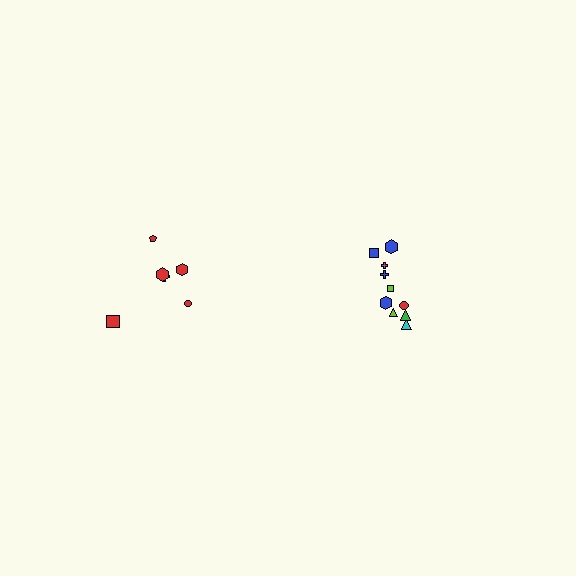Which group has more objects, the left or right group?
The right group.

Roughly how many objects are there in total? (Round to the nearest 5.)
Roughly 15 objects in total.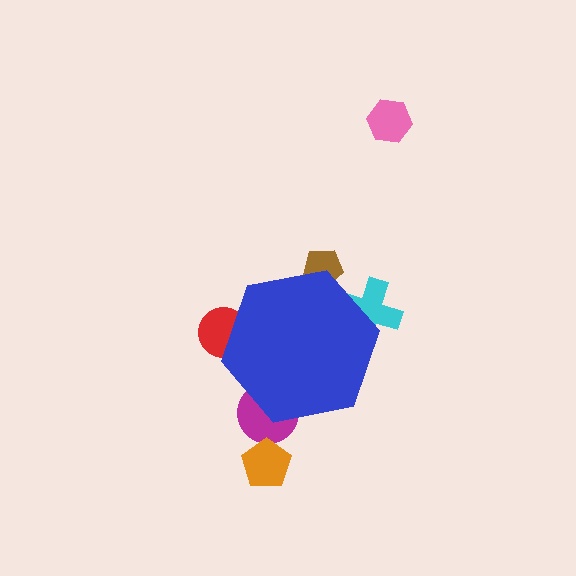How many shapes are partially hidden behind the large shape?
4 shapes are partially hidden.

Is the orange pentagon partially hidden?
No, the orange pentagon is fully visible.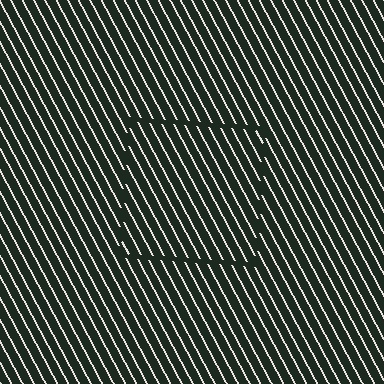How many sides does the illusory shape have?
4 sides — the line-ends trace a square.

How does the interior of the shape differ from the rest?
The interior of the shape contains the same grating, shifted by half a period — the contour is defined by the phase discontinuity where line-ends from the inner and outer gratings abut.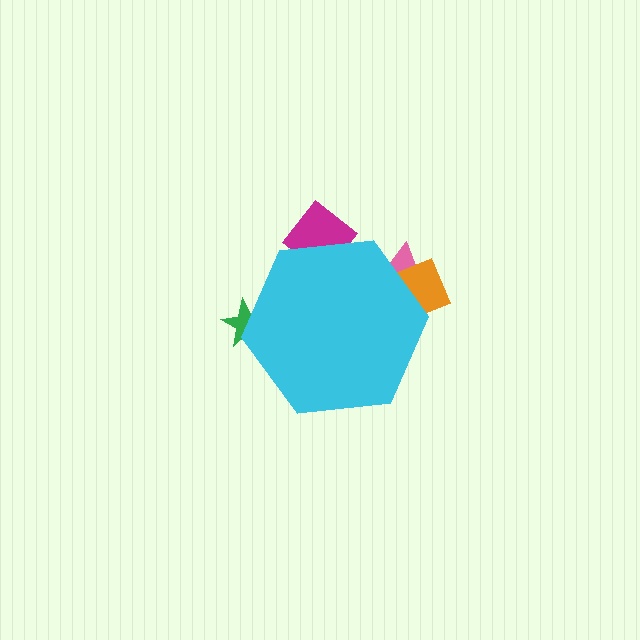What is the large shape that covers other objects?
A cyan hexagon.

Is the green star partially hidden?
Yes, the green star is partially hidden behind the cyan hexagon.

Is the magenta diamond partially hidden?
Yes, the magenta diamond is partially hidden behind the cyan hexagon.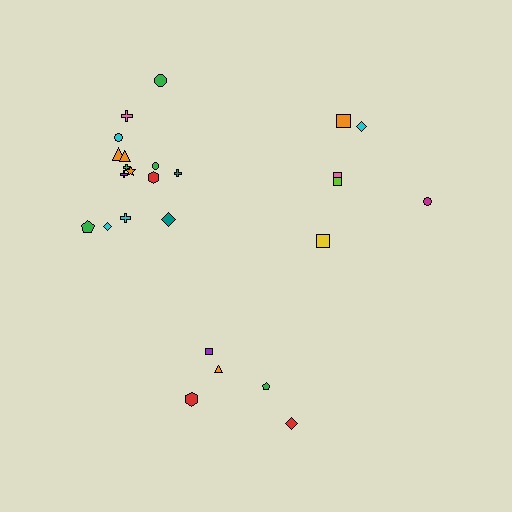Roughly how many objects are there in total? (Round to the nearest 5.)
Roughly 25 objects in total.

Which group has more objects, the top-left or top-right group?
The top-left group.